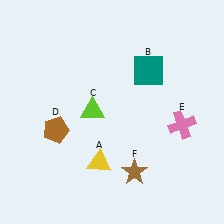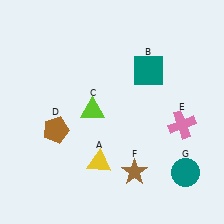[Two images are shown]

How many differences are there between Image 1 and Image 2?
There is 1 difference between the two images.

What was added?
A teal circle (G) was added in Image 2.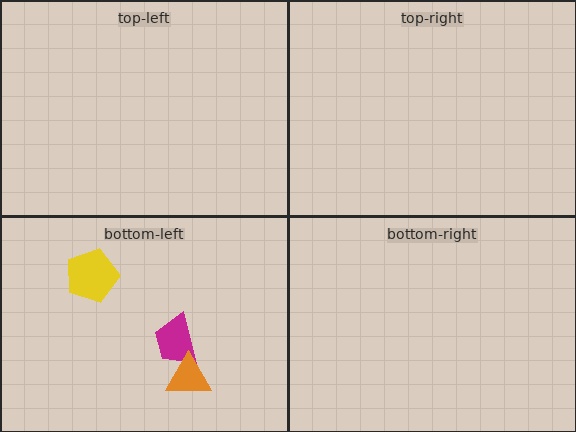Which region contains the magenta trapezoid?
The bottom-left region.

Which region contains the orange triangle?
The bottom-left region.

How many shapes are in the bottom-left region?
3.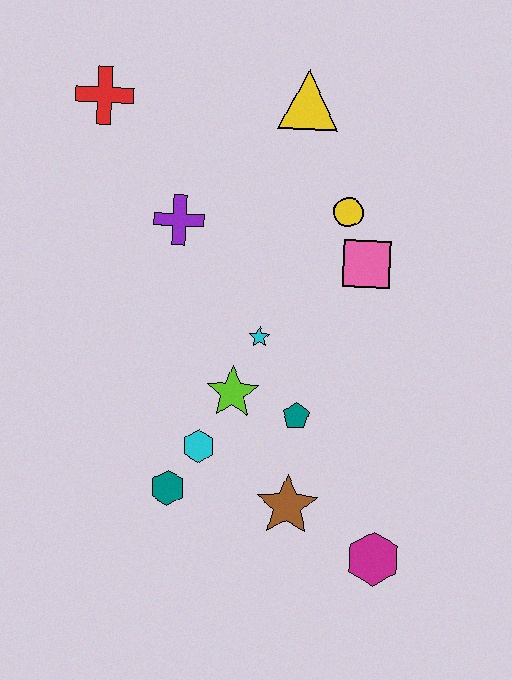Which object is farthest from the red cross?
The magenta hexagon is farthest from the red cross.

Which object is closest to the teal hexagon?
The cyan hexagon is closest to the teal hexagon.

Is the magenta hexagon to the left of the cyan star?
No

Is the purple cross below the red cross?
Yes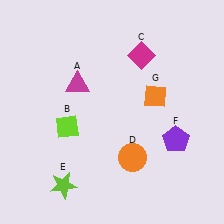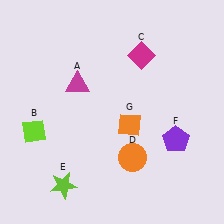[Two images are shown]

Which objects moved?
The objects that moved are: the lime diamond (B), the orange diamond (G).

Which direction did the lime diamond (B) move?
The lime diamond (B) moved left.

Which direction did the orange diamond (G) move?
The orange diamond (G) moved down.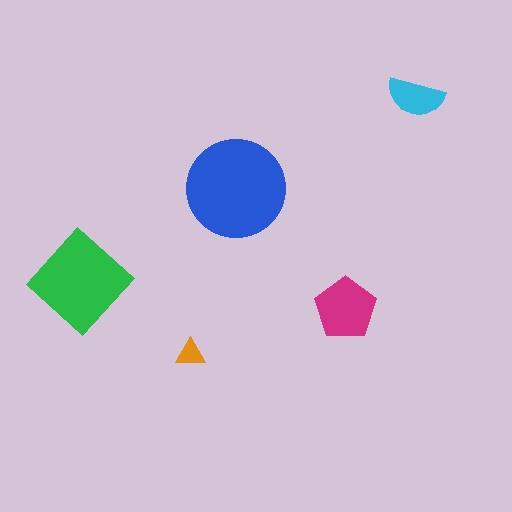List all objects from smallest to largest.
The orange triangle, the cyan semicircle, the magenta pentagon, the green diamond, the blue circle.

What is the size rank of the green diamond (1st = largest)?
2nd.